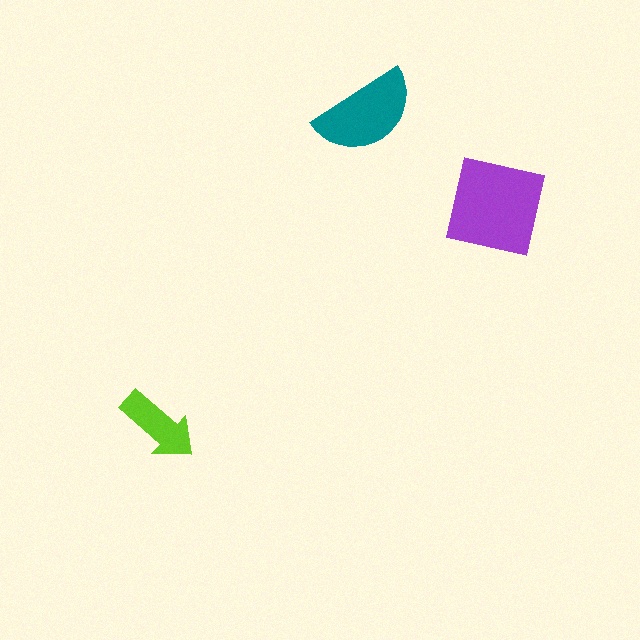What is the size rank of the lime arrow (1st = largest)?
3rd.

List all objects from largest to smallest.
The purple square, the teal semicircle, the lime arrow.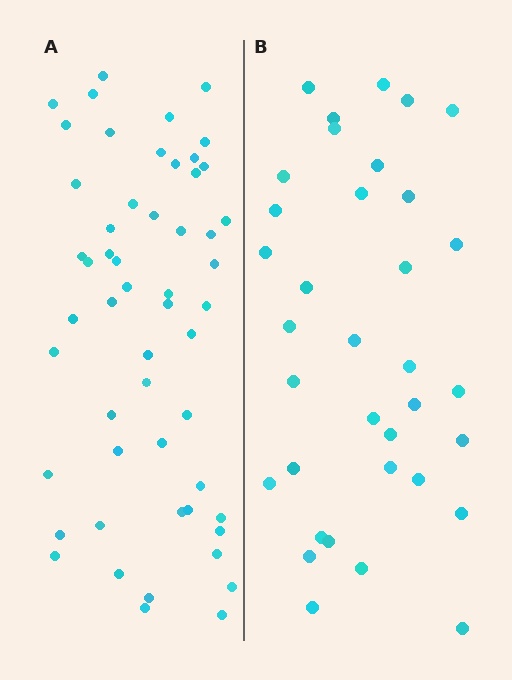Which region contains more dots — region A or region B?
Region A (the left region) has more dots.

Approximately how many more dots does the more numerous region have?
Region A has approximately 20 more dots than region B.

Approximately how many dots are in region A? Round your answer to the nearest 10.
About 50 dots. (The exact count is 54, which rounds to 50.)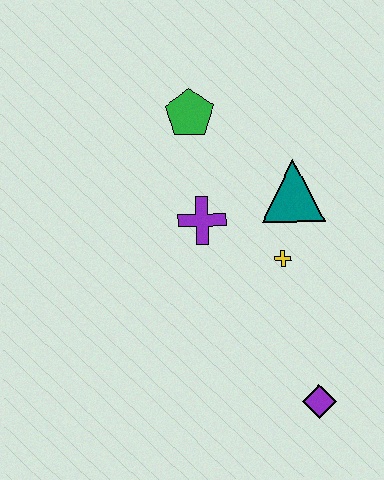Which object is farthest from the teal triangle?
The purple diamond is farthest from the teal triangle.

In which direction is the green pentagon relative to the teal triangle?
The green pentagon is to the left of the teal triangle.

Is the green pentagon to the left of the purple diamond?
Yes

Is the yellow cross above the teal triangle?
No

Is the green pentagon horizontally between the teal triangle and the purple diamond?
No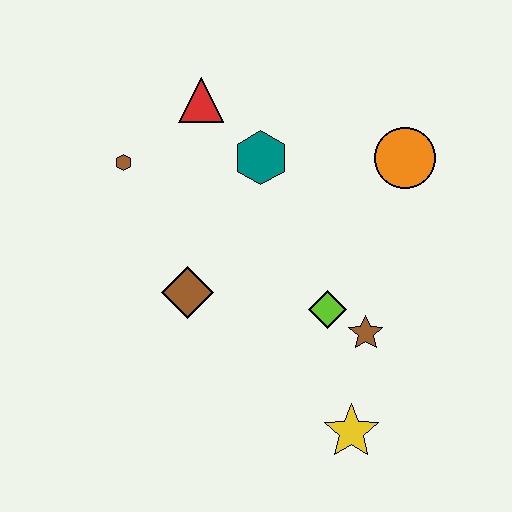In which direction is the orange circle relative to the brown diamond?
The orange circle is to the right of the brown diamond.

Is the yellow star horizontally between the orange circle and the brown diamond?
Yes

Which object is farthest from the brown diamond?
The orange circle is farthest from the brown diamond.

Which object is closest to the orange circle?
The teal hexagon is closest to the orange circle.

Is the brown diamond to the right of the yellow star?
No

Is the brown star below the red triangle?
Yes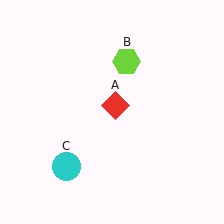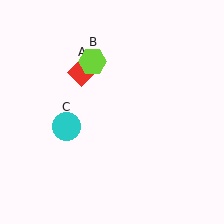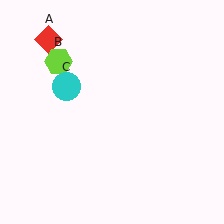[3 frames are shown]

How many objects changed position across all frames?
3 objects changed position: red diamond (object A), lime hexagon (object B), cyan circle (object C).